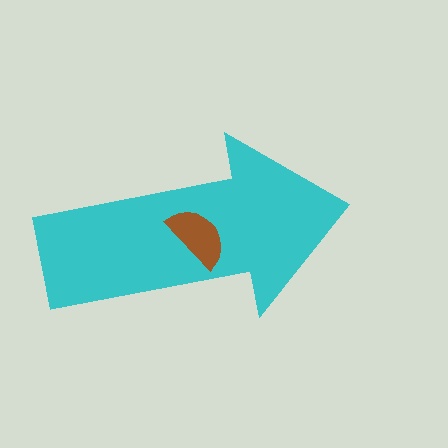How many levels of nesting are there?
2.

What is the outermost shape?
The cyan arrow.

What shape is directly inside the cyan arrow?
The brown semicircle.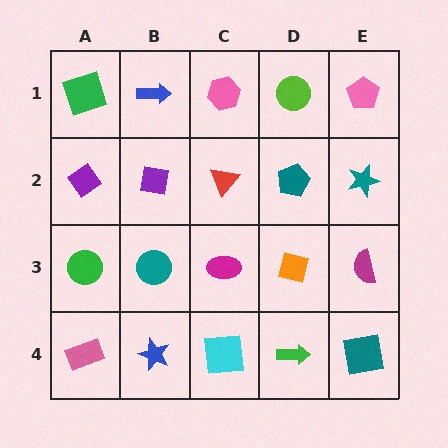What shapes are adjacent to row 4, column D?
An orange square (row 3, column D), a cyan square (row 4, column C), a teal square (row 4, column E).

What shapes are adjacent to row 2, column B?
A blue arrow (row 1, column B), a teal circle (row 3, column B), a purple diamond (row 2, column A), a red triangle (row 2, column C).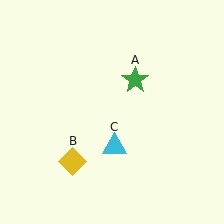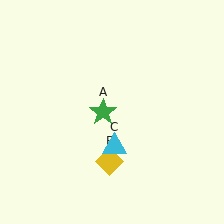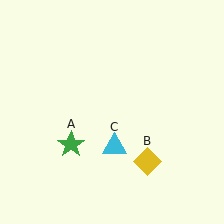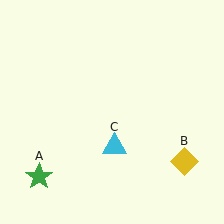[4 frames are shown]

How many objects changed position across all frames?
2 objects changed position: green star (object A), yellow diamond (object B).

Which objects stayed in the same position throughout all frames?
Cyan triangle (object C) remained stationary.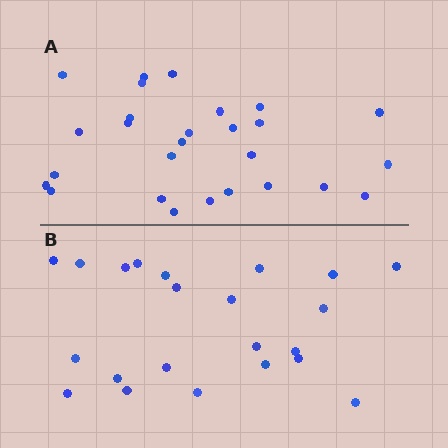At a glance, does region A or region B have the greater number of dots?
Region A (the top region) has more dots.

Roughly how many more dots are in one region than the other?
Region A has about 5 more dots than region B.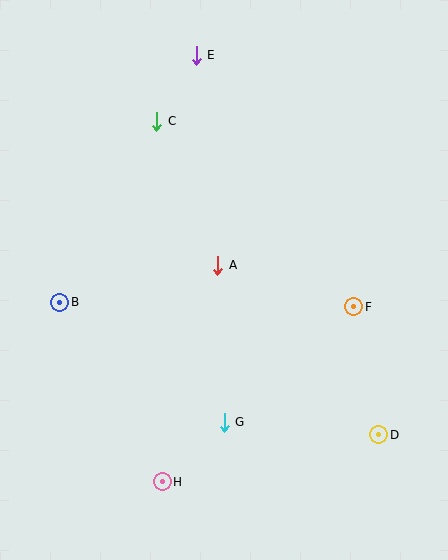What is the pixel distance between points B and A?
The distance between B and A is 162 pixels.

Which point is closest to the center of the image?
Point A at (218, 265) is closest to the center.